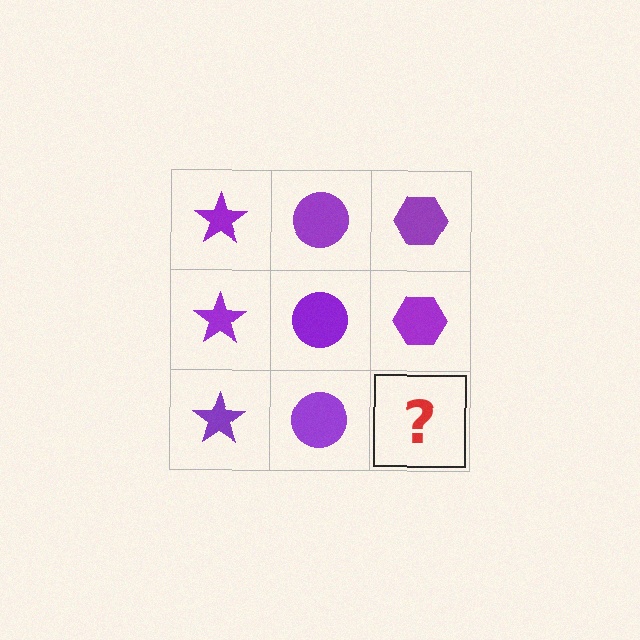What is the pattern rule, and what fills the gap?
The rule is that each column has a consistent shape. The gap should be filled with a purple hexagon.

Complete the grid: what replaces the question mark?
The question mark should be replaced with a purple hexagon.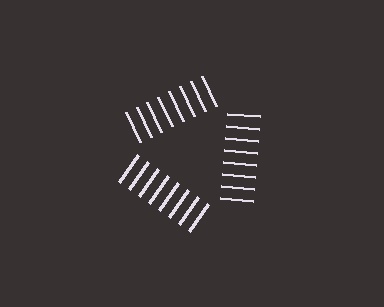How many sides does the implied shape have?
3 sides — the line-ends trace a triangle.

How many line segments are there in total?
24 — 8 along each of the 3 edges.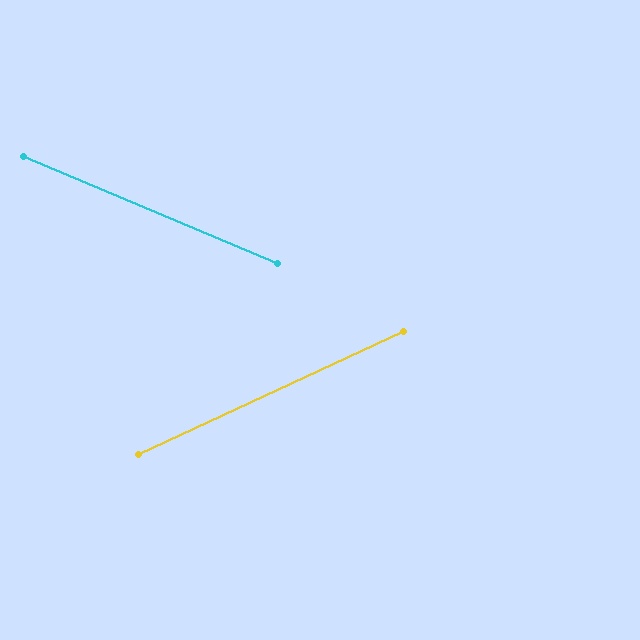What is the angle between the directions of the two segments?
Approximately 48 degrees.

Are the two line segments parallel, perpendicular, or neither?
Neither parallel nor perpendicular — they differ by about 48°.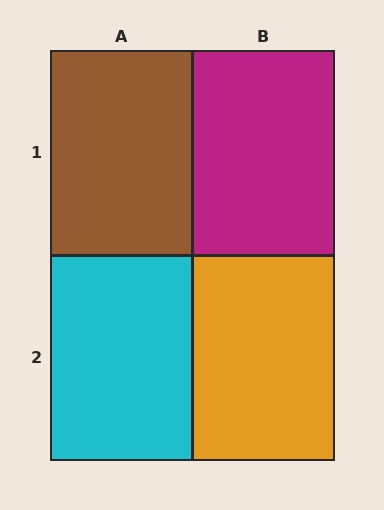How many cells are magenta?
1 cell is magenta.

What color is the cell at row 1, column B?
Magenta.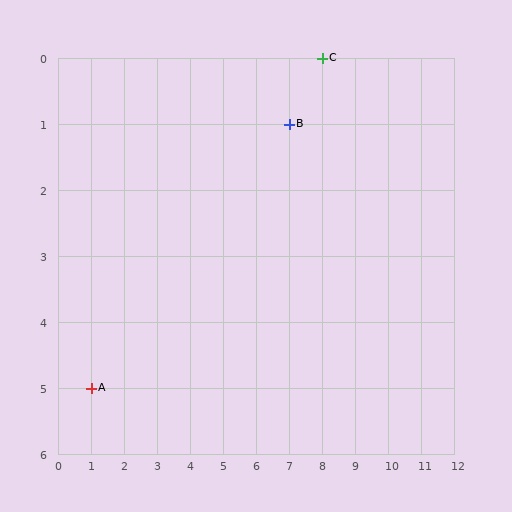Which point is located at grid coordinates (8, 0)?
Point C is at (8, 0).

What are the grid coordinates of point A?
Point A is at grid coordinates (1, 5).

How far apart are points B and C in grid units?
Points B and C are 1 column and 1 row apart (about 1.4 grid units diagonally).